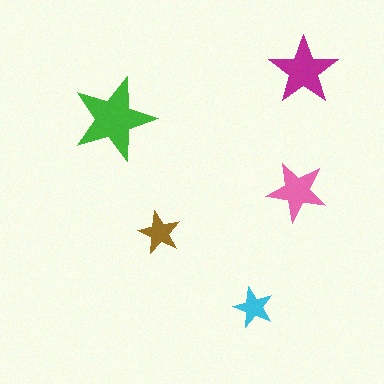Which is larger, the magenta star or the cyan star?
The magenta one.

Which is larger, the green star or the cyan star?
The green one.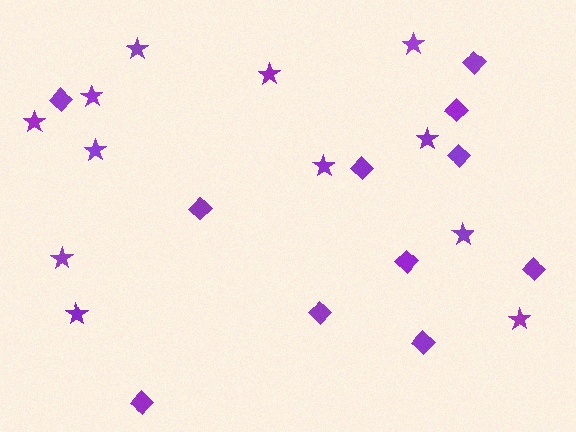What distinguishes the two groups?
There are 2 groups: one group of diamonds (11) and one group of stars (12).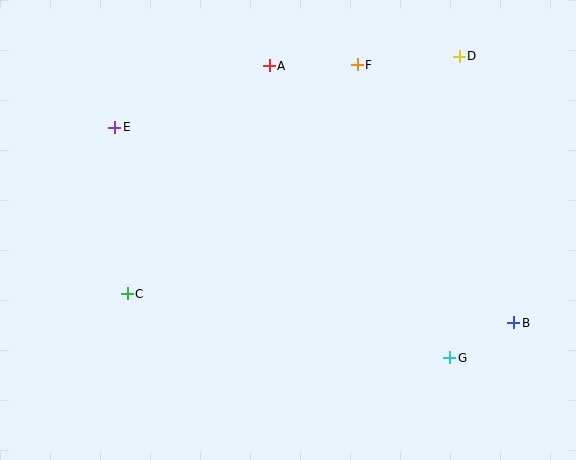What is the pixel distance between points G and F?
The distance between G and F is 307 pixels.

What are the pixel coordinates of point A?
Point A is at (269, 66).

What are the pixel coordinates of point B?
Point B is at (514, 323).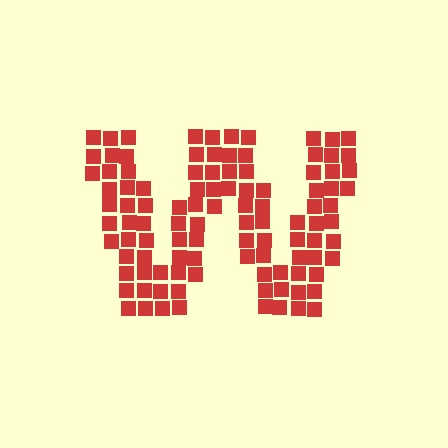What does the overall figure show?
The overall figure shows the letter W.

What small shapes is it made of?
It is made of small squares.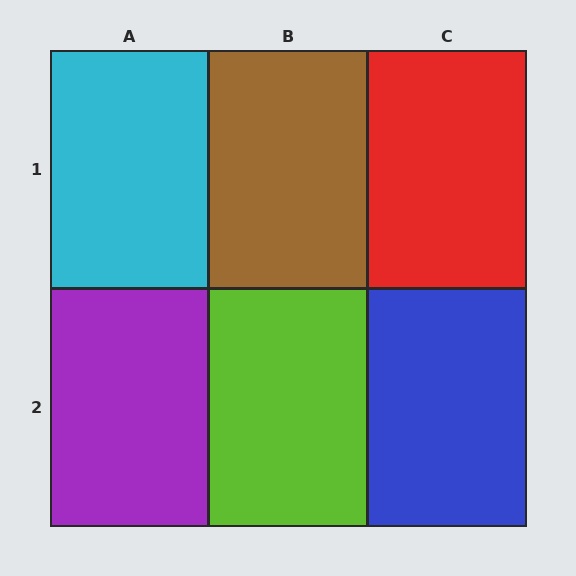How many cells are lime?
1 cell is lime.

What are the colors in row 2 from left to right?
Purple, lime, blue.